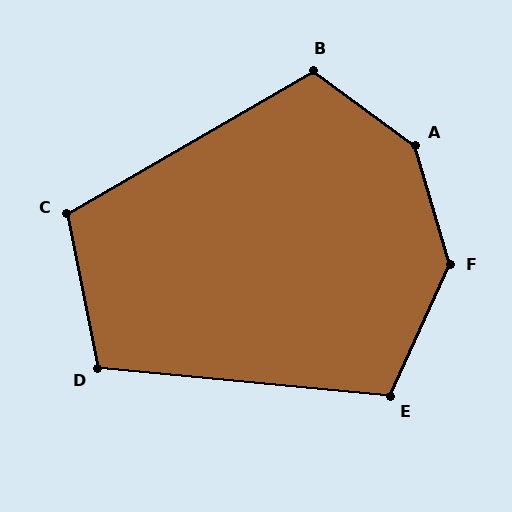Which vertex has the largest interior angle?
A, at approximately 142 degrees.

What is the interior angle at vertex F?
Approximately 140 degrees (obtuse).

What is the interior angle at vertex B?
Approximately 114 degrees (obtuse).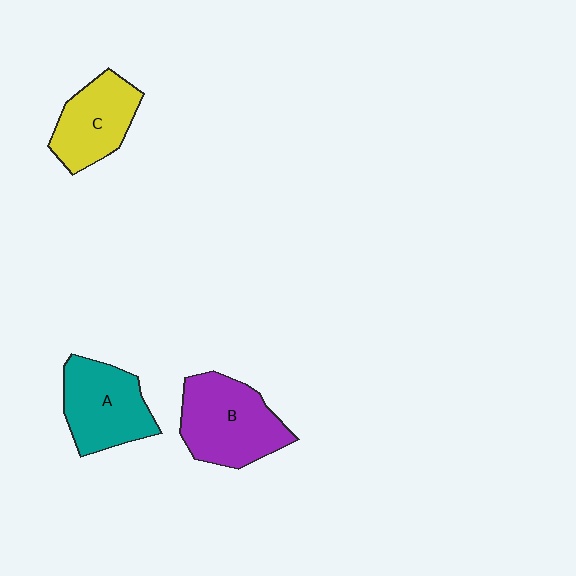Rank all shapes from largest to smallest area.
From largest to smallest: B (purple), A (teal), C (yellow).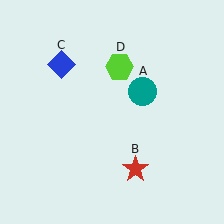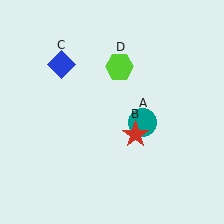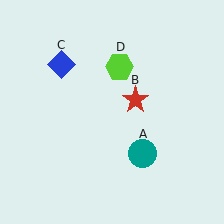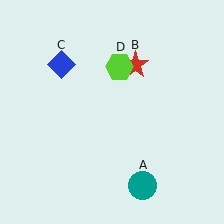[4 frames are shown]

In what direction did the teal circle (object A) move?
The teal circle (object A) moved down.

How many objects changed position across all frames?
2 objects changed position: teal circle (object A), red star (object B).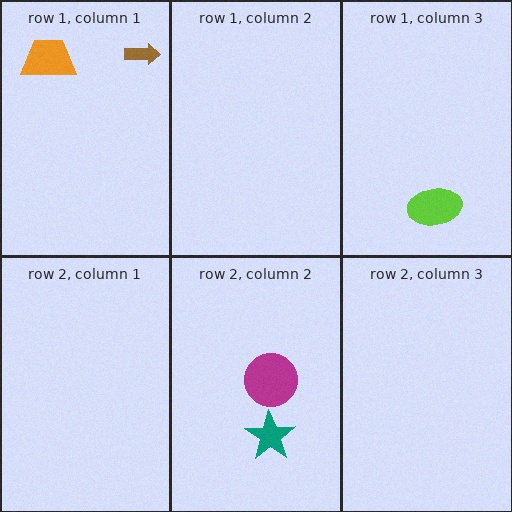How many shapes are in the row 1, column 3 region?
1.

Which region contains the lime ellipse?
The row 1, column 3 region.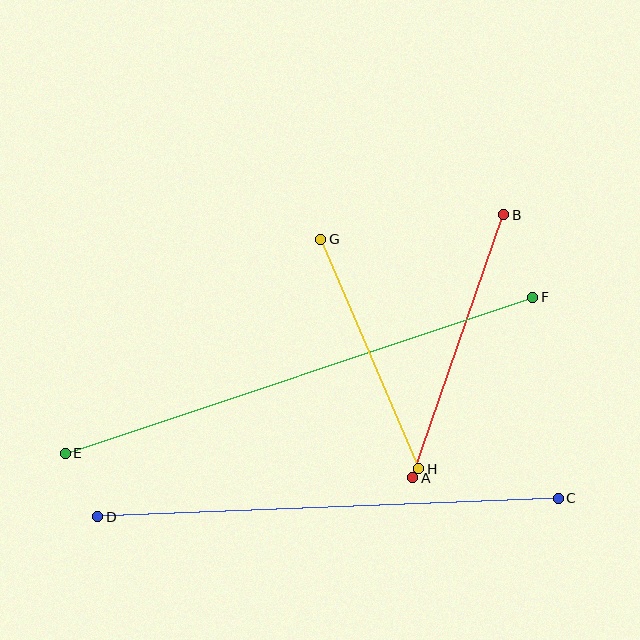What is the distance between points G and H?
The distance is approximately 250 pixels.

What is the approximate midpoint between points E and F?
The midpoint is at approximately (299, 375) pixels.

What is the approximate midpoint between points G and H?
The midpoint is at approximately (370, 354) pixels.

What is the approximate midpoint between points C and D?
The midpoint is at approximately (328, 507) pixels.